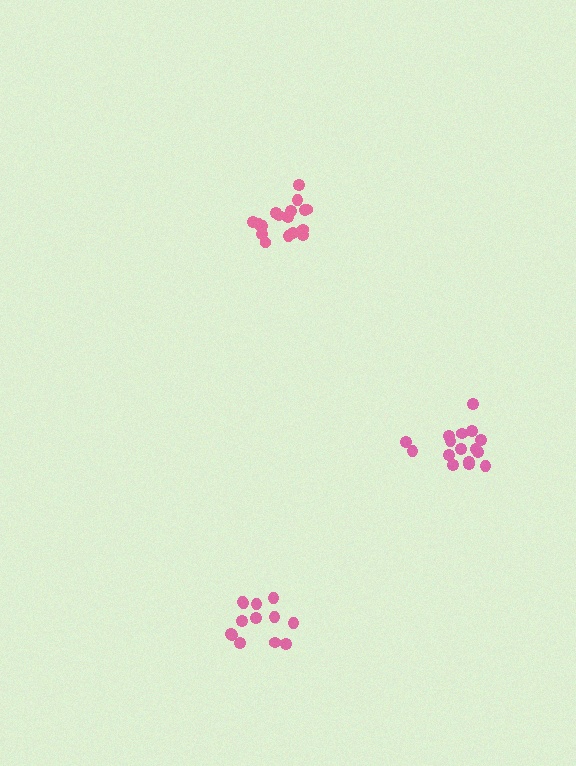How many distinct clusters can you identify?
There are 3 distinct clusters.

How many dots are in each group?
Group 1: 16 dots, Group 2: 13 dots, Group 3: 17 dots (46 total).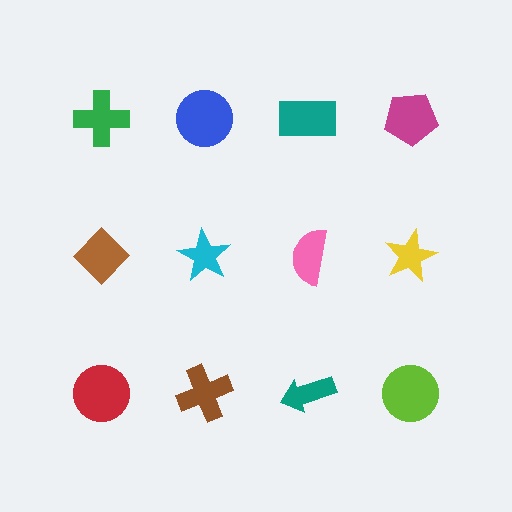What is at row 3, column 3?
A teal arrow.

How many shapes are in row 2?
4 shapes.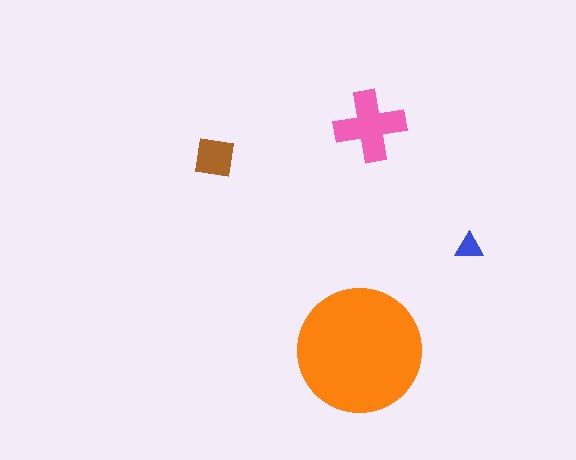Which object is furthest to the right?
The blue triangle is rightmost.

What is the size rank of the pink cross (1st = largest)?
2nd.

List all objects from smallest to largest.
The blue triangle, the brown square, the pink cross, the orange circle.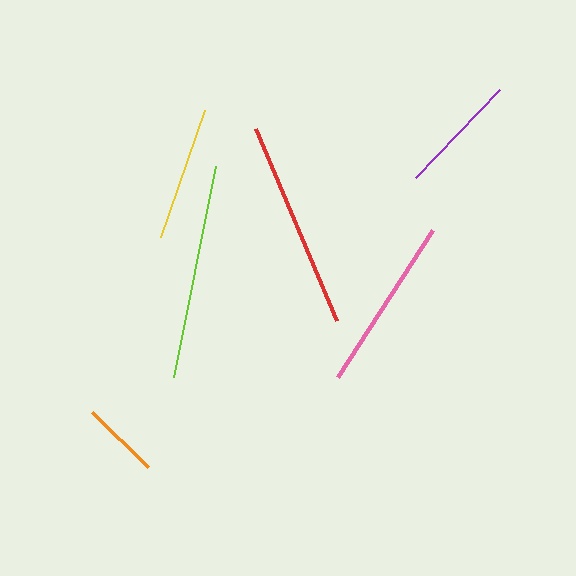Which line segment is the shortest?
The orange line is the shortest at approximately 79 pixels.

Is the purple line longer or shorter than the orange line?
The purple line is longer than the orange line.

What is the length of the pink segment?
The pink segment is approximately 175 pixels long.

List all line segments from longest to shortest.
From longest to shortest: lime, red, pink, yellow, purple, orange.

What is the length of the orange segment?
The orange segment is approximately 79 pixels long.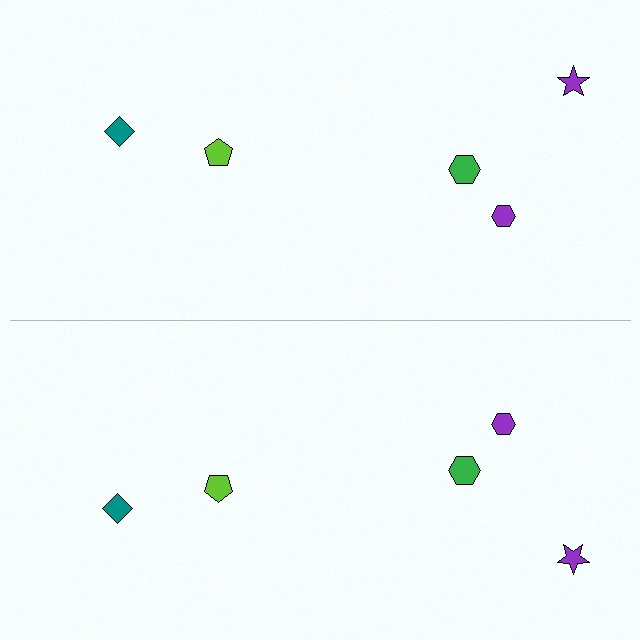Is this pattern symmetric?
Yes, this pattern has bilateral (reflection) symmetry.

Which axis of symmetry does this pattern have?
The pattern has a horizontal axis of symmetry running through the center of the image.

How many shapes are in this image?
There are 10 shapes in this image.